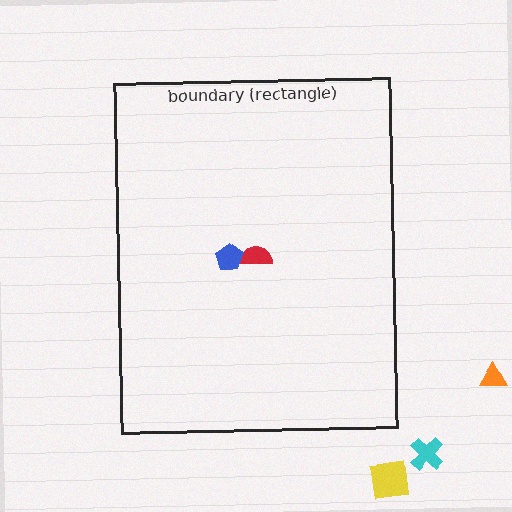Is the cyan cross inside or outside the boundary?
Outside.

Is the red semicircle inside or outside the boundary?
Inside.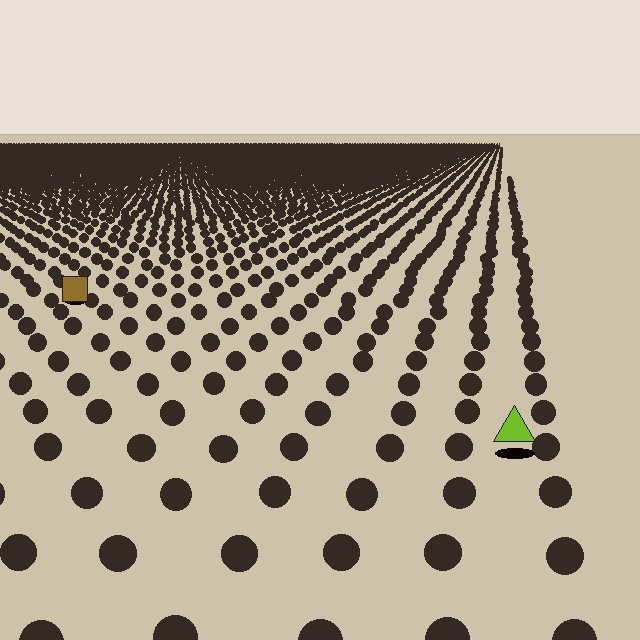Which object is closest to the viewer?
The lime triangle is closest. The texture marks near it are larger and more spread out.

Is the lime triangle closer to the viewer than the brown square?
Yes. The lime triangle is closer — you can tell from the texture gradient: the ground texture is coarser near it.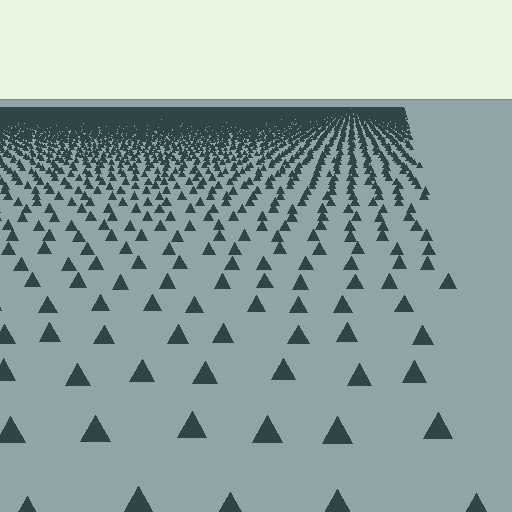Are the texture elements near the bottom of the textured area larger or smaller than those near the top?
Larger. Near the bottom, elements are closer to the viewer and appear at a bigger on-screen size.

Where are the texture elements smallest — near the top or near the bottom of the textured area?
Near the top.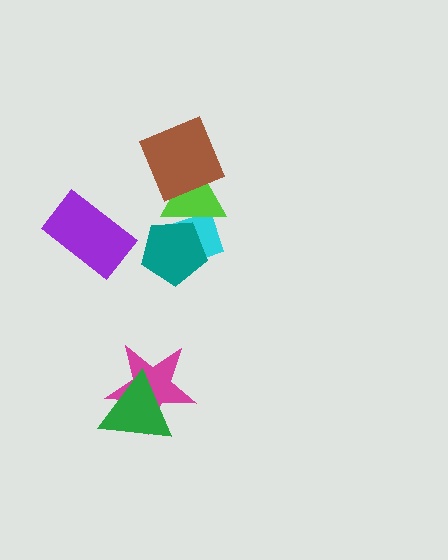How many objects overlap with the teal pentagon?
2 objects overlap with the teal pentagon.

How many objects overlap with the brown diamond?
1 object overlaps with the brown diamond.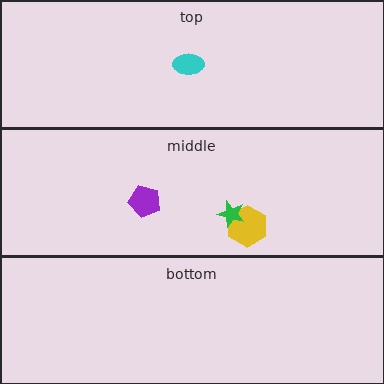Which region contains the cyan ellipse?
The top region.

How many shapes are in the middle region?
3.